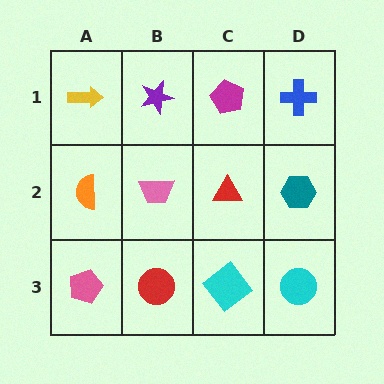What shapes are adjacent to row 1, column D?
A teal hexagon (row 2, column D), a magenta pentagon (row 1, column C).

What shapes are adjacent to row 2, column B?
A purple star (row 1, column B), a red circle (row 3, column B), an orange semicircle (row 2, column A), a red triangle (row 2, column C).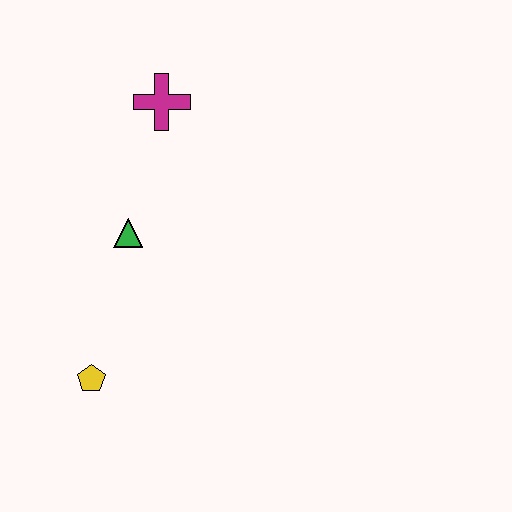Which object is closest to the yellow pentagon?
The green triangle is closest to the yellow pentagon.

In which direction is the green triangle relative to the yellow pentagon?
The green triangle is above the yellow pentagon.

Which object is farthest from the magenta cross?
The yellow pentagon is farthest from the magenta cross.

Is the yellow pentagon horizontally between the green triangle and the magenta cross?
No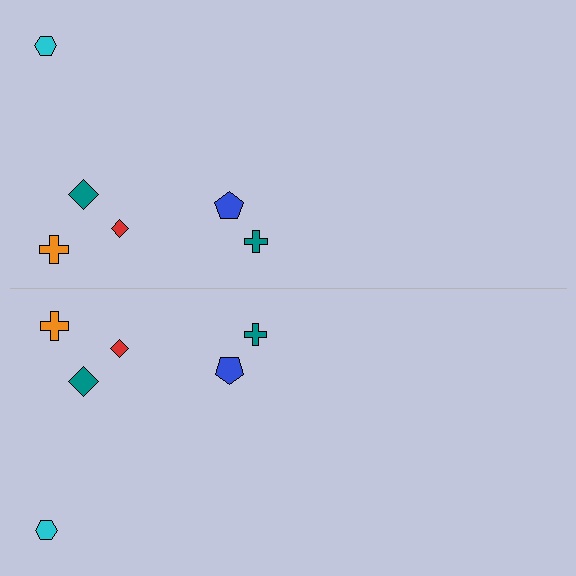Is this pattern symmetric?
Yes, this pattern has bilateral (reflection) symmetry.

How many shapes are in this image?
There are 12 shapes in this image.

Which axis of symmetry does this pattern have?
The pattern has a horizontal axis of symmetry running through the center of the image.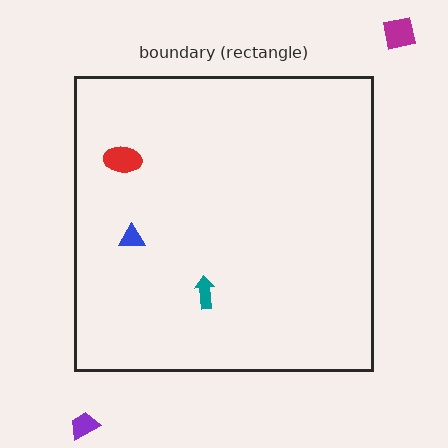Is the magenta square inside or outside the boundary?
Outside.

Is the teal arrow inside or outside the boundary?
Inside.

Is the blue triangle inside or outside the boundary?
Inside.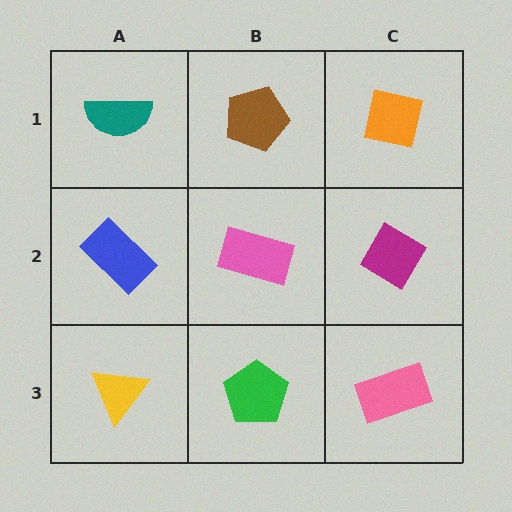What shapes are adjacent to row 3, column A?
A blue rectangle (row 2, column A), a green pentagon (row 3, column B).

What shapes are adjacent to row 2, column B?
A brown pentagon (row 1, column B), a green pentagon (row 3, column B), a blue rectangle (row 2, column A), a magenta diamond (row 2, column C).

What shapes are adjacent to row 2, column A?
A teal semicircle (row 1, column A), a yellow triangle (row 3, column A), a pink rectangle (row 2, column B).